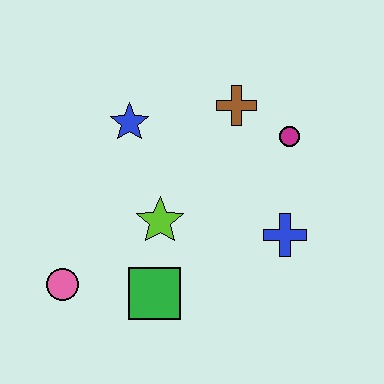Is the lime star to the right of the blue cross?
No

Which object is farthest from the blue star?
The blue cross is farthest from the blue star.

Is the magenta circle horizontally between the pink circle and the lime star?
No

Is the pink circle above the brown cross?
No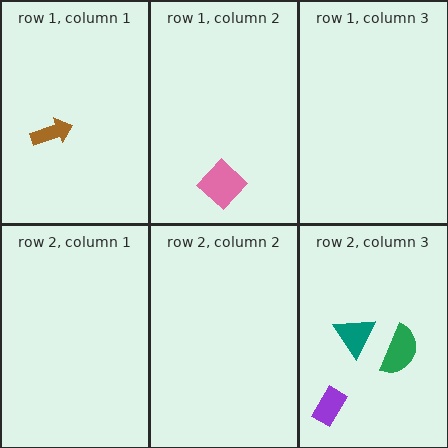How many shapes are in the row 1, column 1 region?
1.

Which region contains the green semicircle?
The row 2, column 3 region.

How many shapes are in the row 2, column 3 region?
3.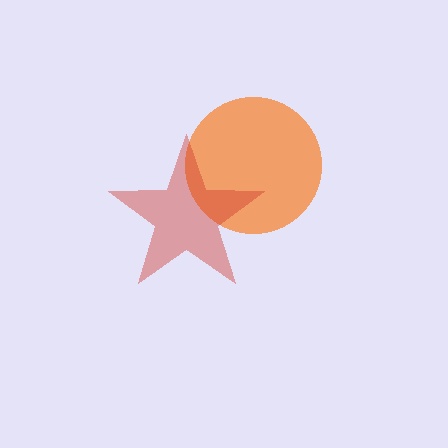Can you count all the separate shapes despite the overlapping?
Yes, there are 2 separate shapes.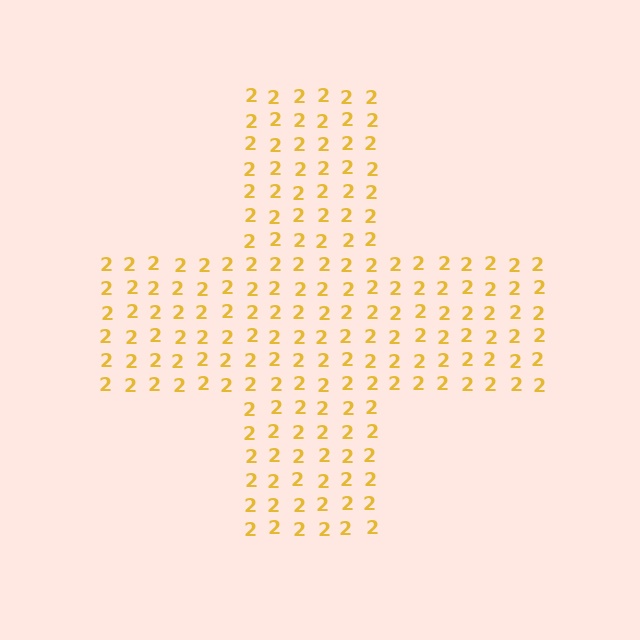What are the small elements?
The small elements are digit 2's.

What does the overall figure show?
The overall figure shows a cross.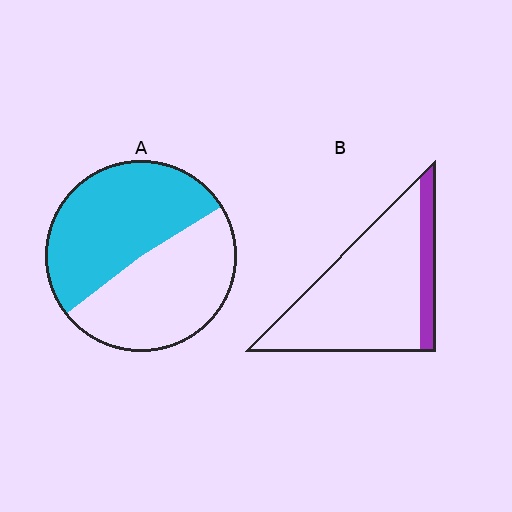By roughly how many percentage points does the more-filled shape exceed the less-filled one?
By roughly 35 percentage points (A over B).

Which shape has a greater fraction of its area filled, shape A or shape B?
Shape A.